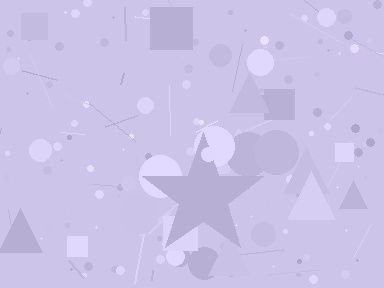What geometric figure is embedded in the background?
A star is embedded in the background.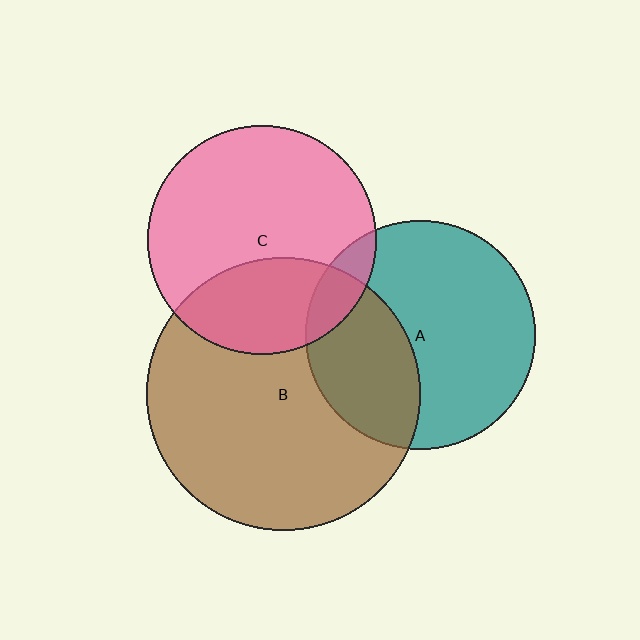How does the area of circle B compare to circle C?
Approximately 1.4 times.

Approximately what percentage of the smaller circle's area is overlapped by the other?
Approximately 30%.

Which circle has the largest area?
Circle B (brown).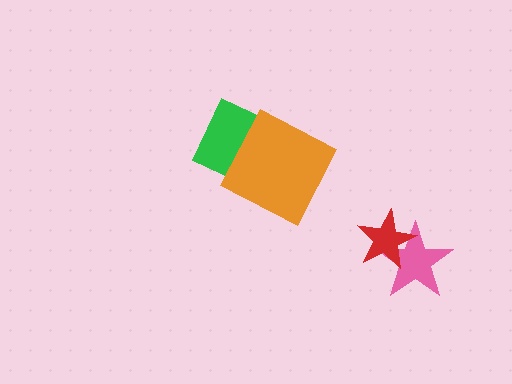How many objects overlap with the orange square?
1 object overlaps with the orange square.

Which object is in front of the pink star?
The red star is in front of the pink star.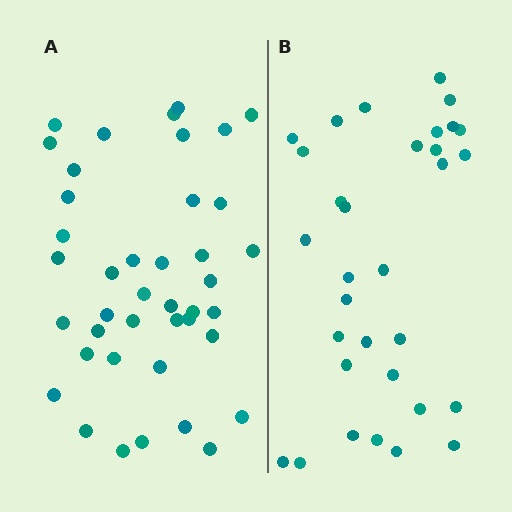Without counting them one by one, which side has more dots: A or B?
Region A (the left region) has more dots.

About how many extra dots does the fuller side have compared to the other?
Region A has roughly 8 or so more dots than region B.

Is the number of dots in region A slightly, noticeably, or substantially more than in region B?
Region A has noticeably more, but not dramatically so. The ratio is roughly 1.3 to 1.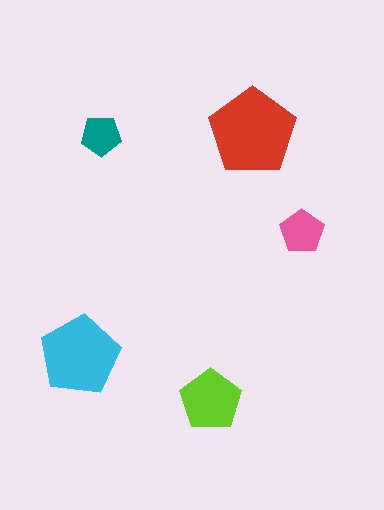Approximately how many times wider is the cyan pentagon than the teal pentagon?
About 2 times wider.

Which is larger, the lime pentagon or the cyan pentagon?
The cyan one.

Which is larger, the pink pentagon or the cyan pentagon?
The cyan one.